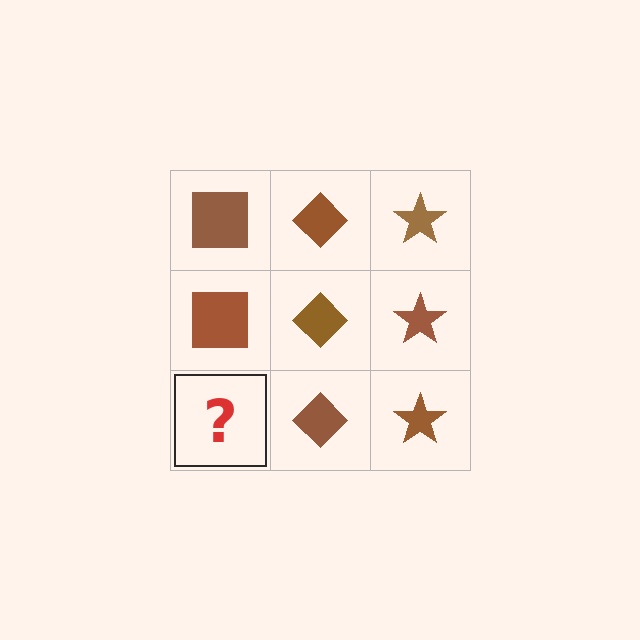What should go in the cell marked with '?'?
The missing cell should contain a brown square.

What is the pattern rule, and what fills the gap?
The rule is that each column has a consistent shape. The gap should be filled with a brown square.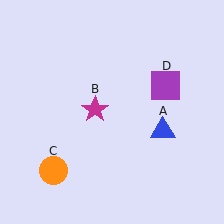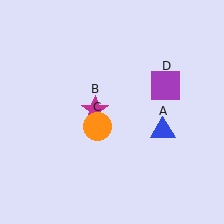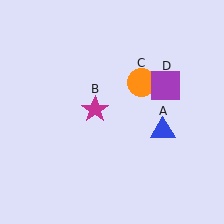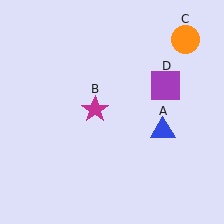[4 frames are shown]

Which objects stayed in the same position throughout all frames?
Blue triangle (object A) and magenta star (object B) and purple square (object D) remained stationary.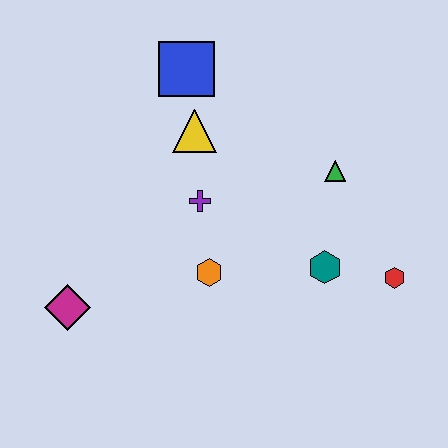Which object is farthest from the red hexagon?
The magenta diamond is farthest from the red hexagon.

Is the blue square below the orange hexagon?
No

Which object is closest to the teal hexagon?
The red hexagon is closest to the teal hexagon.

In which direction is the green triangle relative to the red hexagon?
The green triangle is above the red hexagon.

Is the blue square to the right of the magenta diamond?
Yes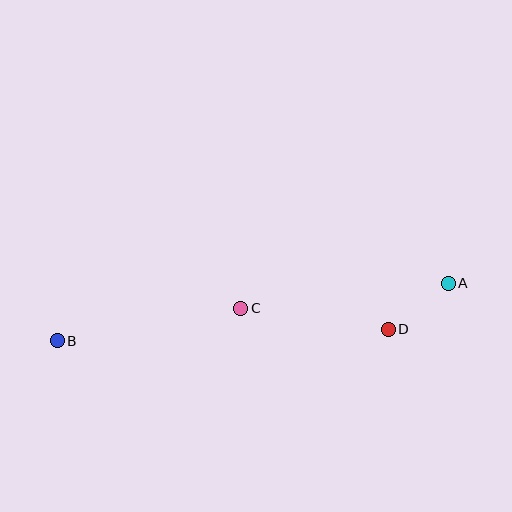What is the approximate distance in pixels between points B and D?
The distance between B and D is approximately 331 pixels.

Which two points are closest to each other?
Points A and D are closest to each other.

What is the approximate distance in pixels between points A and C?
The distance between A and C is approximately 209 pixels.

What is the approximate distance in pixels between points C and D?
The distance between C and D is approximately 149 pixels.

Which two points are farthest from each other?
Points A and B are farthest from each other.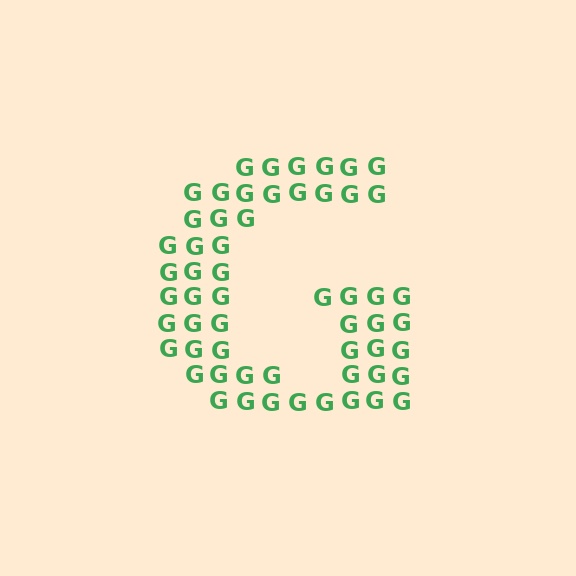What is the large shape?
The large shape is the letter G.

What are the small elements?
The small elements are letter G's.